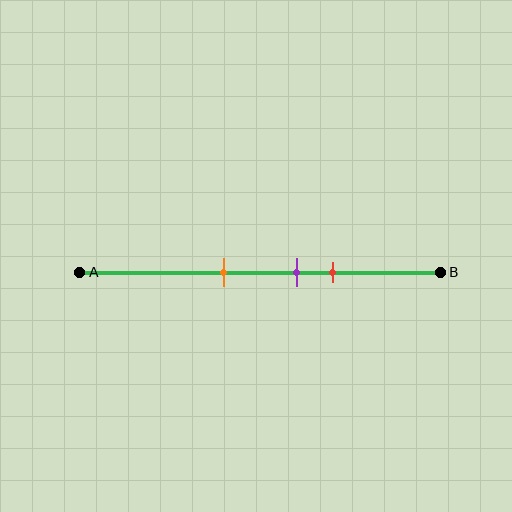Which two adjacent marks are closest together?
The purple and red marks are the closest adjacent pair.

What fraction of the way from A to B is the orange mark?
The orange mark is approximately 40% (0.4) of the way from A to B.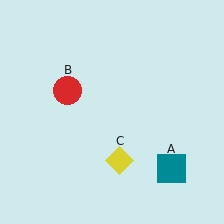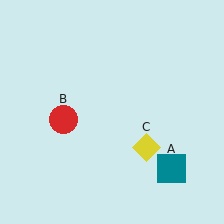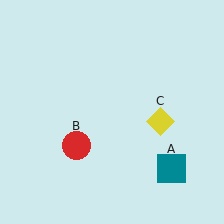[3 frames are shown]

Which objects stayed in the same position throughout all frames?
Teal square (object A) remained stationary.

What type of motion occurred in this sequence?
The red circle (object B), yellow diamond (object C) rotated counterclockwise around the center of the scene.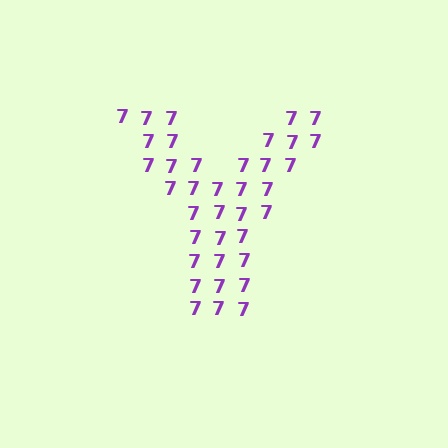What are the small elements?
The small elements are digit 7's.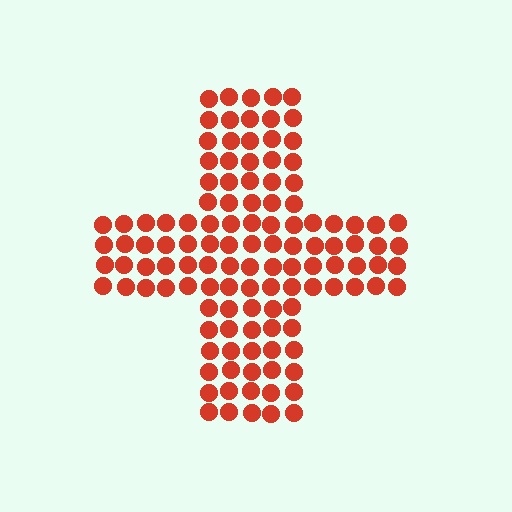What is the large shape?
The large shape is a cross.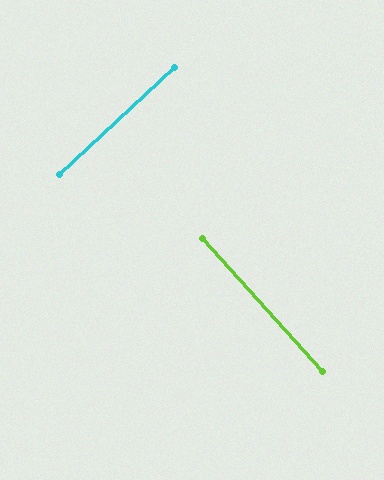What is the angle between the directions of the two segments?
Approximately 89 degrees.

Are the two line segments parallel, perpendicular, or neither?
Perpendicular — they meet at approximately 89°.